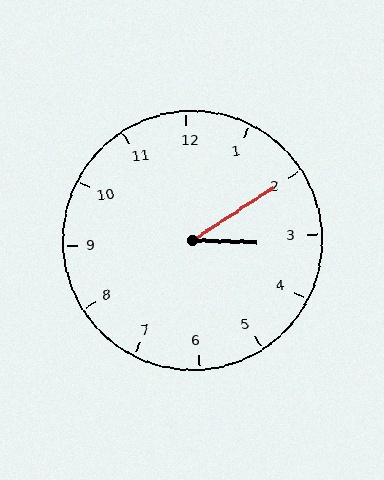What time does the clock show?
3:10.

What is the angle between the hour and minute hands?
Approximately 35 degrees.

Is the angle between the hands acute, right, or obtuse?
It is acute.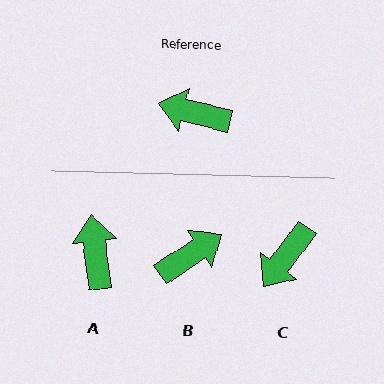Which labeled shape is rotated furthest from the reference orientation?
B, about 132 degrees away.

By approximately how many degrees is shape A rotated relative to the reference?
Approximately 69 degrees clockwise.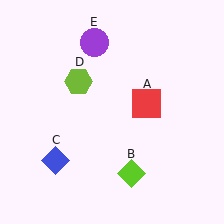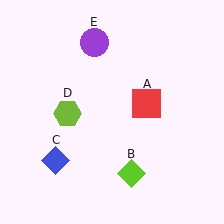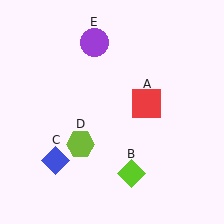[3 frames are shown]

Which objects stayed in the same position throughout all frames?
Red square (object A) and lime diamond (object B) and blue diamond (object C) and purple circle (object E) remained stationary.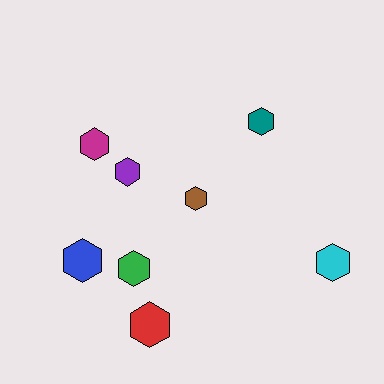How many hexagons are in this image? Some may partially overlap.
There are 8 hexagons.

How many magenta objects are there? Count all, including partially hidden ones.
There is 1 magenta object.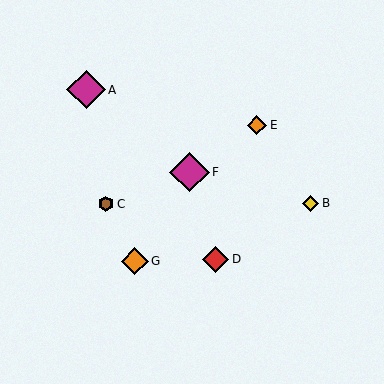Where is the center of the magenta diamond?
The center of the magenta diamond is at (190, 172).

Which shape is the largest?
The magenta diamond (labeled F) is the largest.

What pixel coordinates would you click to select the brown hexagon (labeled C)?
Click at (106, 204) to select the brown hexagon C.